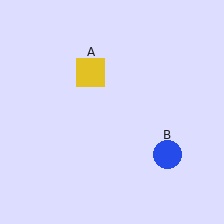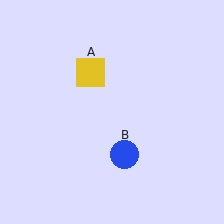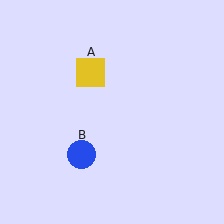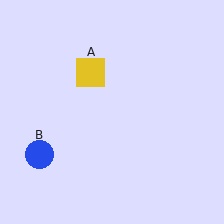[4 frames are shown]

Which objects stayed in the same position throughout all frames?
Yellow square (object A) remained stationary.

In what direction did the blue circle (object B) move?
The blue circle (object B) moved left.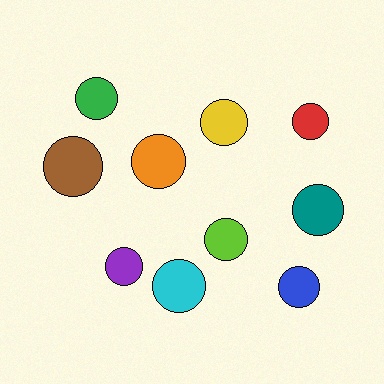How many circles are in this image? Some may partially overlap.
There are 10 circles.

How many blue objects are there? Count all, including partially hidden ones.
There is 1 blue object.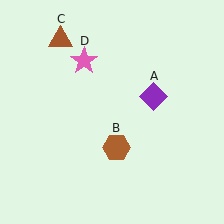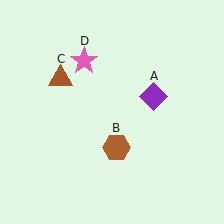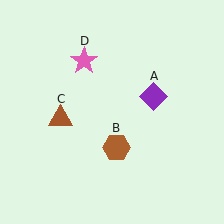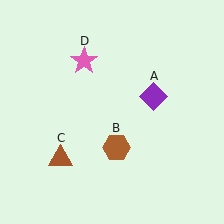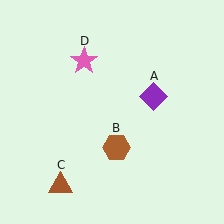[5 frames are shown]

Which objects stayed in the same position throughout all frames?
Purple diamond (object A) and brown hexagon (object B) and pink star (object D) remained stationary.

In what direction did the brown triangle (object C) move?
The brown triangle (object C) moved down.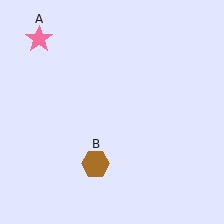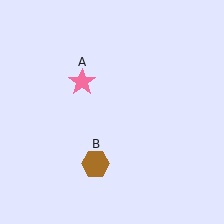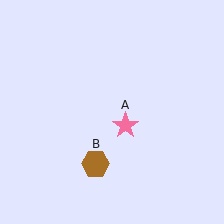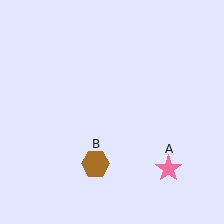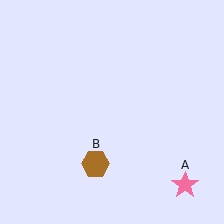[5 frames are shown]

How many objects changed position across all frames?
1 object changed position: pink star (object A).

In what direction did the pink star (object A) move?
The pink star (object A) moved down and to the right.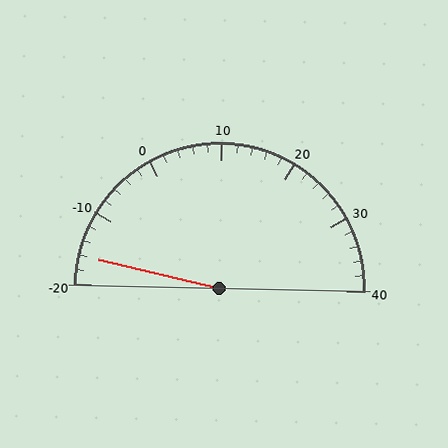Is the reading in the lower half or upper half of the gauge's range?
The reading is in the lower half of the range (-20 to 40).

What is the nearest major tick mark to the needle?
The nearest major tick mark is -20.